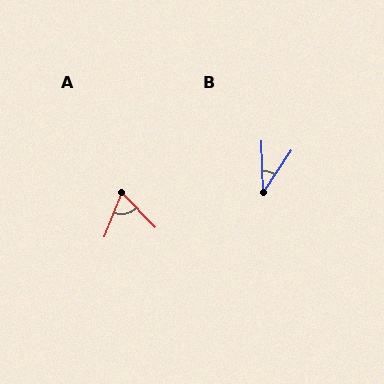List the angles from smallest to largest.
B (36°), A (65°).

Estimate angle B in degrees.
Approximately 36 degrees.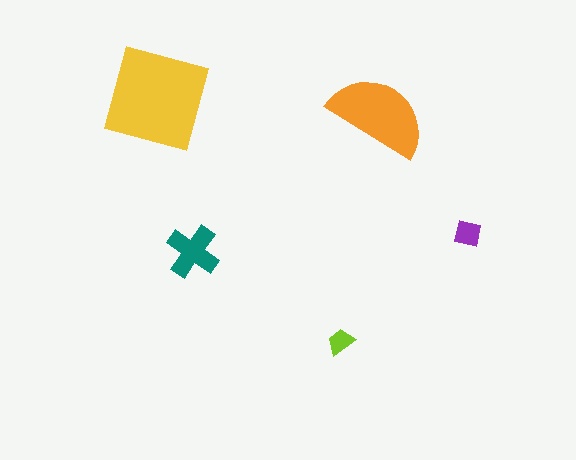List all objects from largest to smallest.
The yellow square, the orange semicircle, the teal cross, the purple square, the lime trapezoid.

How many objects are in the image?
There are 5 objects in the image.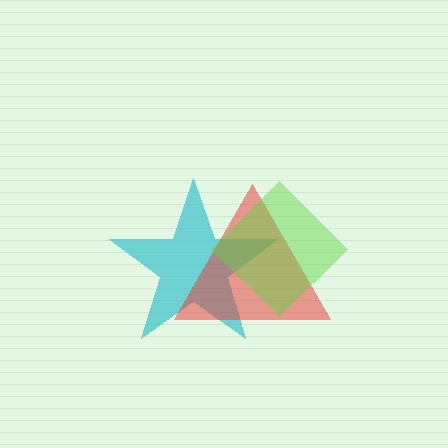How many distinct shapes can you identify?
There are 3 distinct shapes: a cyan star, a red triangle, a lime diamond.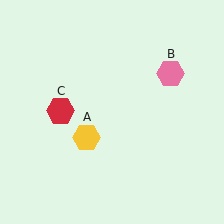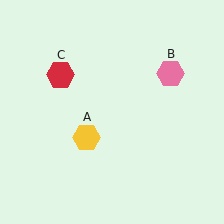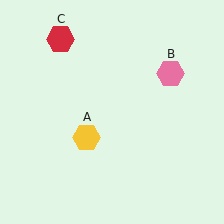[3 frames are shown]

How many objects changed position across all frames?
1 object changed position: red hexagon (object C).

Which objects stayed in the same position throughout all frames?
Yellow hexagon (object A) and pink hexagon (object B) remained stationary.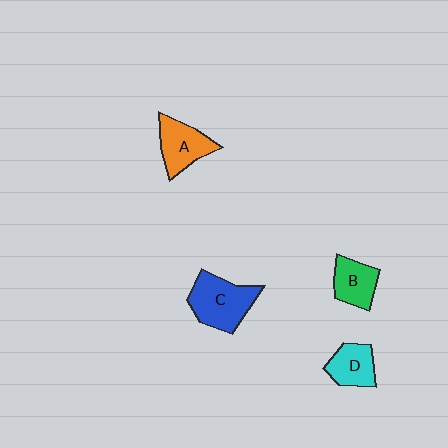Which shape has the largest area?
Shape C (blue).